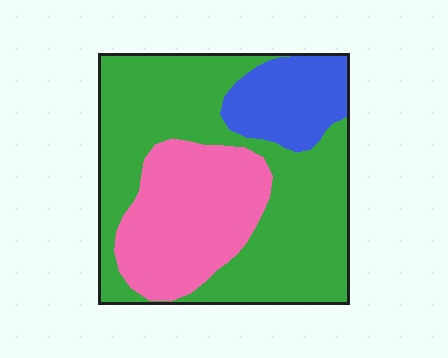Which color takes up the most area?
Green, at roughly 55%.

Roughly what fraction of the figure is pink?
Pink takes up between a quarter and a half of the figure.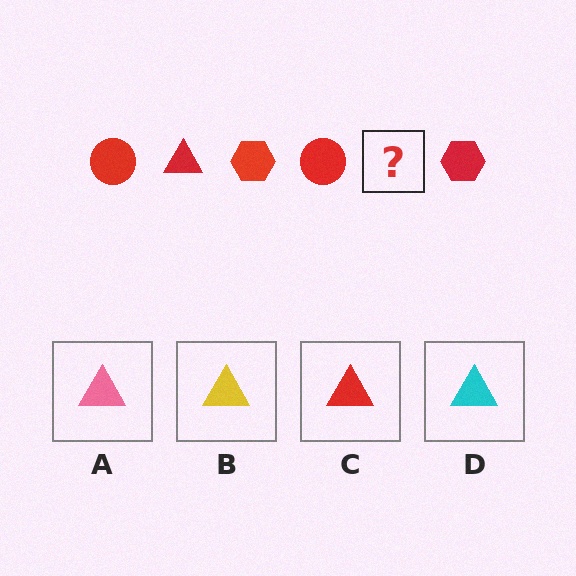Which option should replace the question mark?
Option C.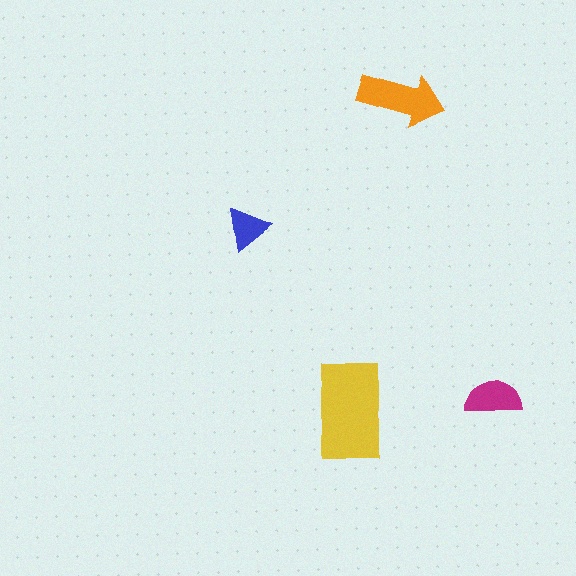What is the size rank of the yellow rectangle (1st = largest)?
1st.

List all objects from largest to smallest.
The yellow rectangle, the orange arrow, the magenta semicircle, the blue triangle.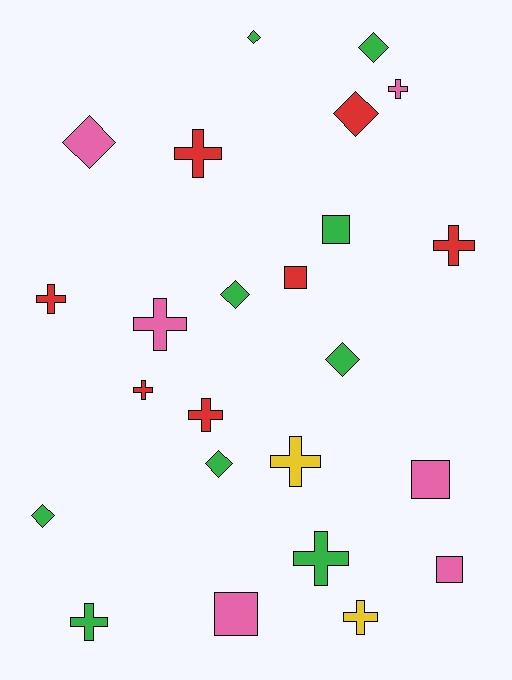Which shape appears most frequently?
Cross, with 11 objects.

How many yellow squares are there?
There are no yellow squares.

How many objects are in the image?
There are 24 objects.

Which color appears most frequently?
Green, with 9 objects.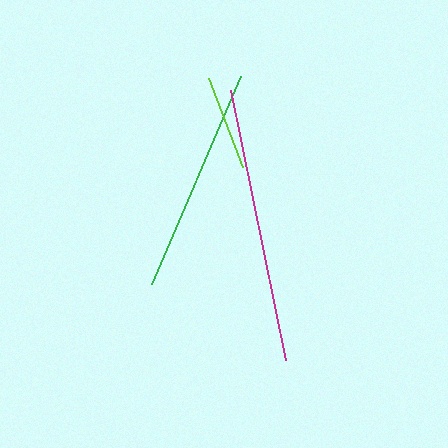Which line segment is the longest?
The magenta line is the longest at approximately 276 pixels.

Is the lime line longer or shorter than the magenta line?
The magenta line is longer than the lime line.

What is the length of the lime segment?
The lime segment is approximately 95 pixels long.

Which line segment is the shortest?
The lime line is the shortest at approximately 95 pixels.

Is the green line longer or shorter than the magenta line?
The magenta line is longer than the green line.